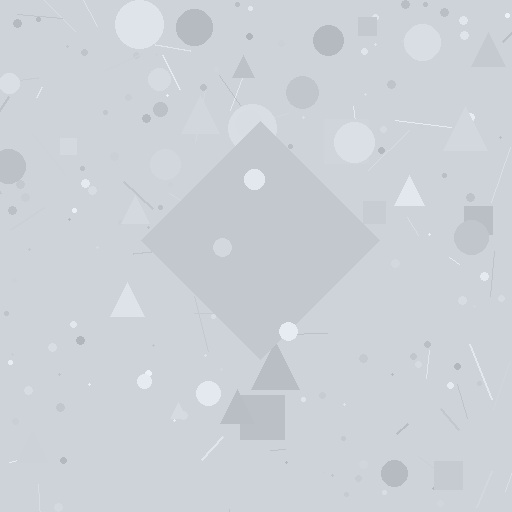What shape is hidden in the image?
A diamond is hidden in the image.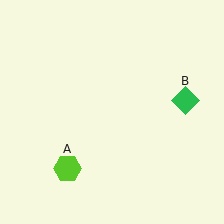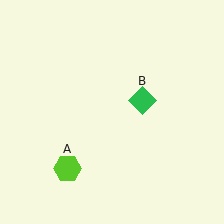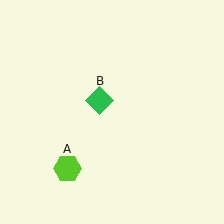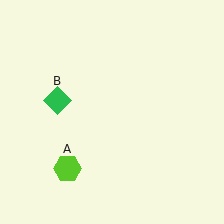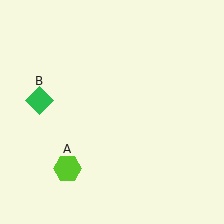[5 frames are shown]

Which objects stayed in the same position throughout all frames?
Lime hexagon (object A) remained stationary.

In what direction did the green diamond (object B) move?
The green diamond (object B) moved left.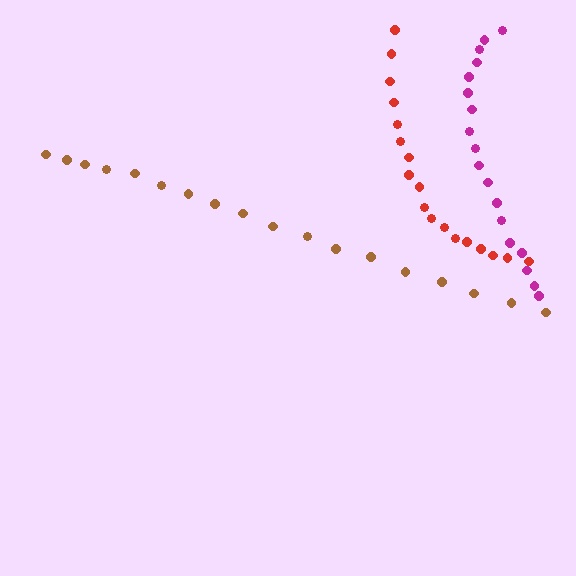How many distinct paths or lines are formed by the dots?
There are 3 distinct paths.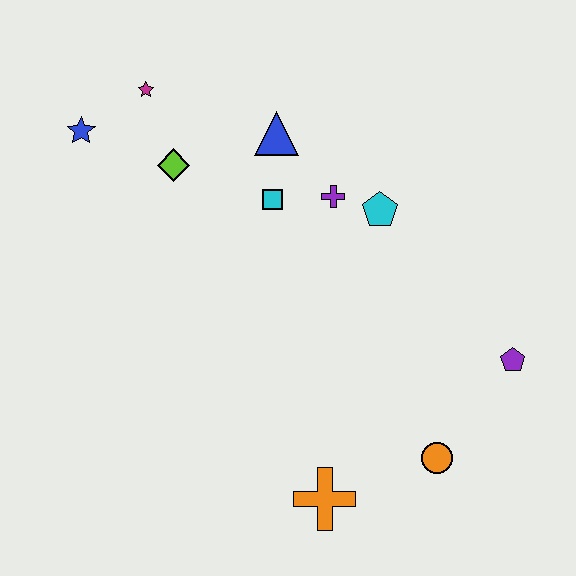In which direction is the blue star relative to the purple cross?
The blue star is to the left of the purple cross.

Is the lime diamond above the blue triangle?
No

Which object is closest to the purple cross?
The cyan pentagon is closest to the purple cross.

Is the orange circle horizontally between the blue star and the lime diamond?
No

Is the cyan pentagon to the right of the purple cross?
Yes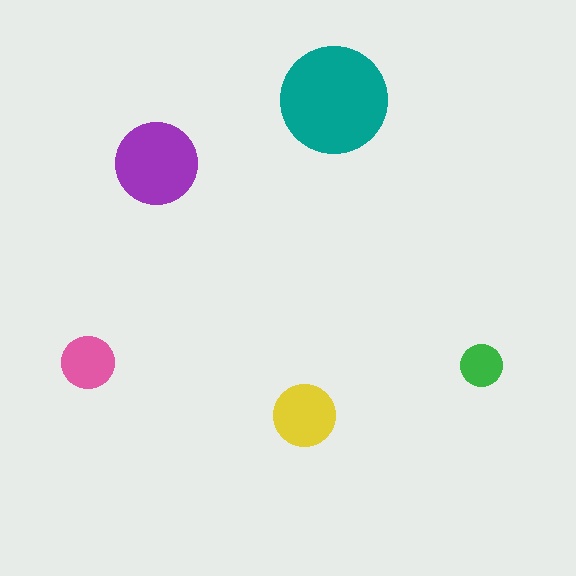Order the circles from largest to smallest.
the teal one, the purple one, the yellow one, the pink one, the green one.